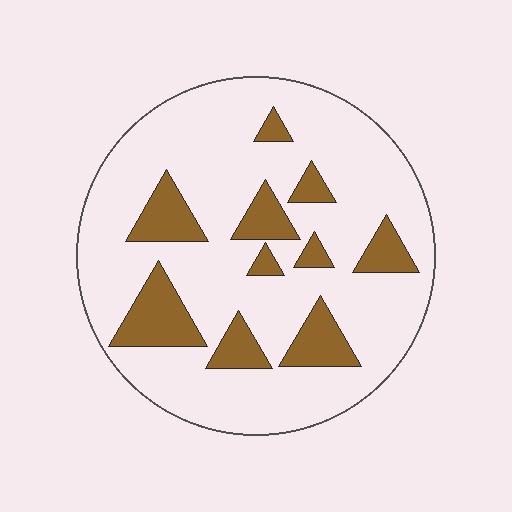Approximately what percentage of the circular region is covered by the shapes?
Approximately 20%.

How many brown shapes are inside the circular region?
10.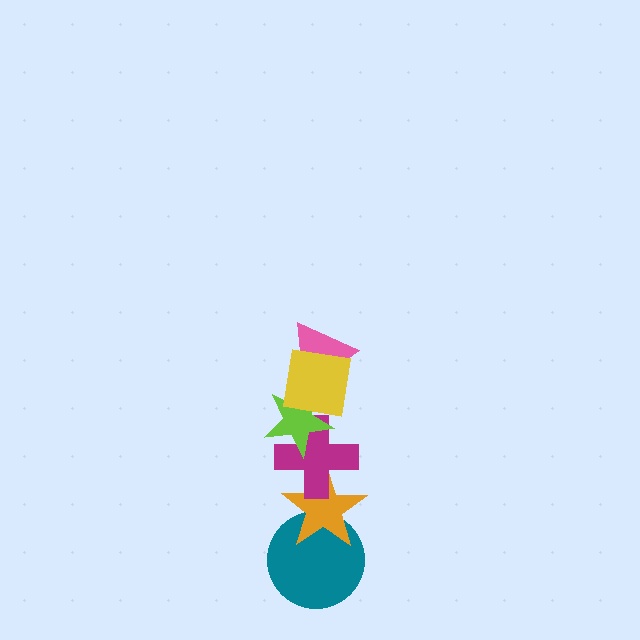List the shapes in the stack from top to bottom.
From top to bottom: the yellow square, the pink triangle, the lime star, the magenta cross, the orange star, the teal circle.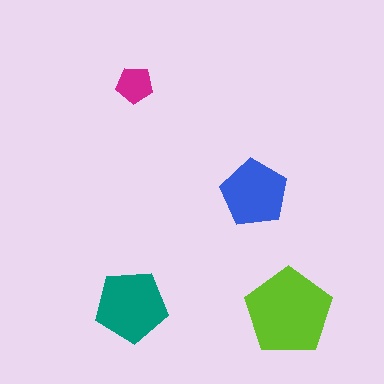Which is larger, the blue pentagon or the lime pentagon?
The lime one.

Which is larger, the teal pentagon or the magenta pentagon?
The teal one.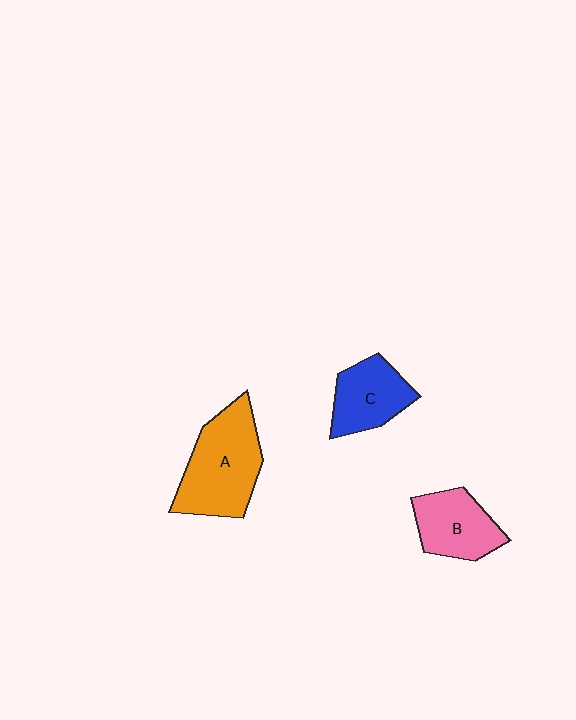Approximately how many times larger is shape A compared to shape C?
Approximately 1.5 times.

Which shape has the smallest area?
Shape C (blue).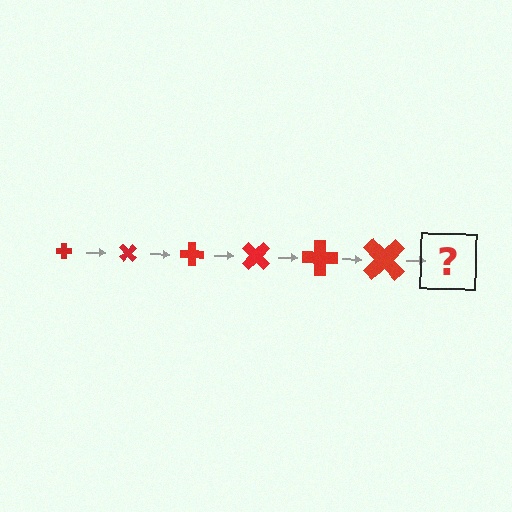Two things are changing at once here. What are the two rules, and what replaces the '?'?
The two rules are that the cross grows larger each step and it rotates 45 degrees each step. The '?' should be a cross, larger than the previous one and rotated 270 degrees from the start.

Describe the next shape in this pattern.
It should be a cross, larger than the previous one and rotated 270 degrees from the start.